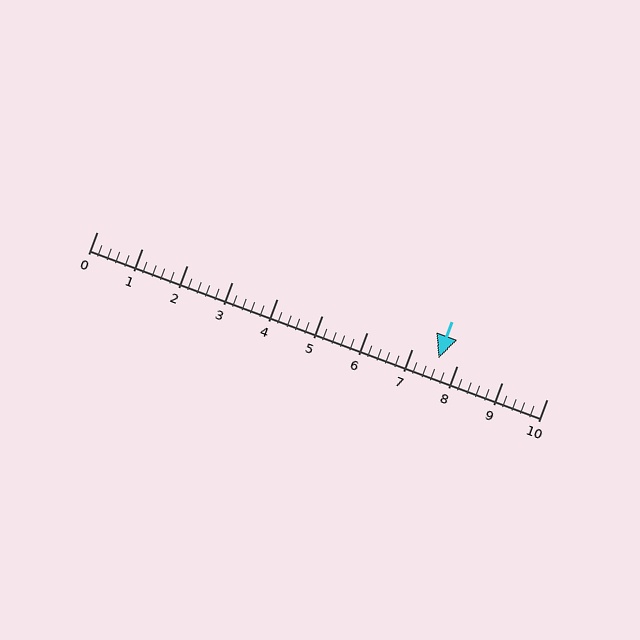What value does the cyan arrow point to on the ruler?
The cyan arrow points to approximately 7.6.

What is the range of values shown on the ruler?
The ruler shows values from 0 to 10.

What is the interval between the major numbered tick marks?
The major tick marks are spaced 1 units apart.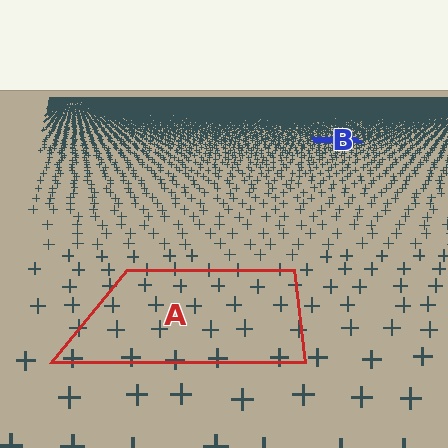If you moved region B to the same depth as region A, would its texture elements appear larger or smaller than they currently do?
They would appear larger. At a closer depth, the same texture elements are projected at a bigger on-screen size.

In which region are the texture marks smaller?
The texture marks are smaller in region B, because it is farther away.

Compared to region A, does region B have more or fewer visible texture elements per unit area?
Region B has more texture elements per unit area — they are packed more densely because it is farther away.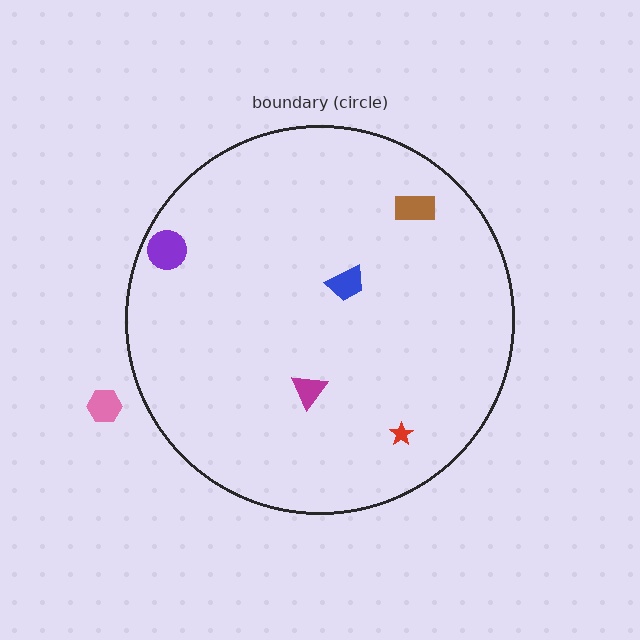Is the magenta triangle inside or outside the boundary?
Inside.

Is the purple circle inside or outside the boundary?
Inside.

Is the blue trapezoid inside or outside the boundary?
Inside.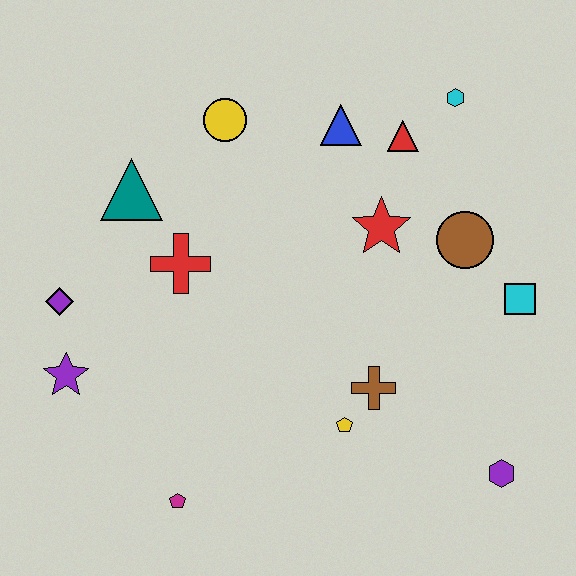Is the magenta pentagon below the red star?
Yes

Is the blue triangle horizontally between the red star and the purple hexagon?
No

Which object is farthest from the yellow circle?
The purple hexagon is farthest from the yellow circle.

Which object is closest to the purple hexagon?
The brown cross is closest to the purple hexagon.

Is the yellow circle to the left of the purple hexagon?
Yes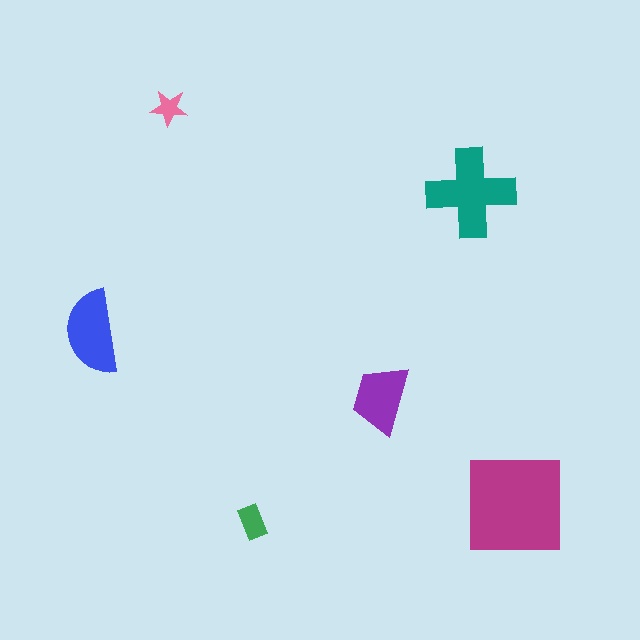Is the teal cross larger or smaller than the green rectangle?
Larger.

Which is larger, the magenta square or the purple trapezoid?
The magenta square.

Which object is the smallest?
The pink star.